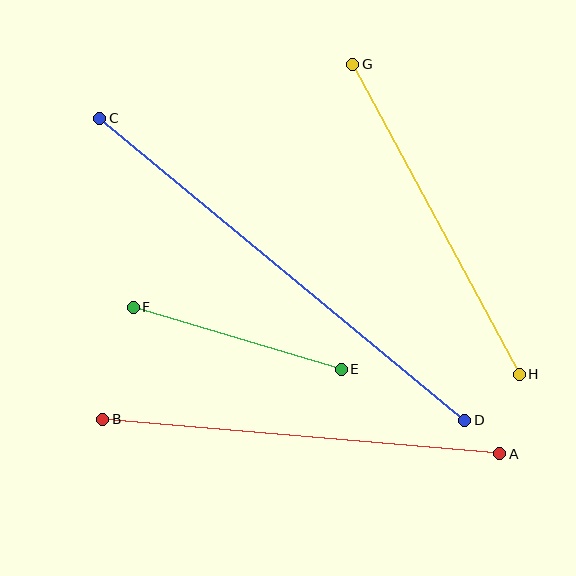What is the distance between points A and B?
The distance is approximately 399 pixels.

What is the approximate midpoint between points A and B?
The midpoint is at approximately (301, 437) pixels.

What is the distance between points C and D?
The distance is approximately 474 pixels.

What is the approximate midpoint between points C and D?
The midpoint is at approximately (282, 269) pixels.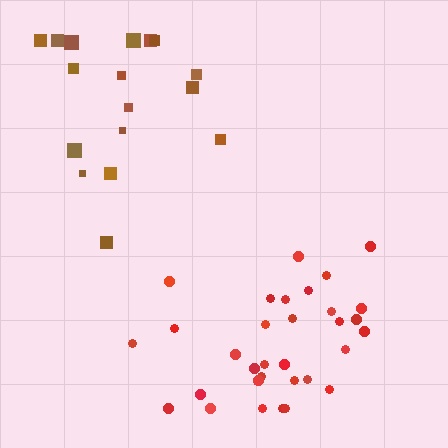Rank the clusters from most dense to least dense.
red, brown.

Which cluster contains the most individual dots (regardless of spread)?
Red (33).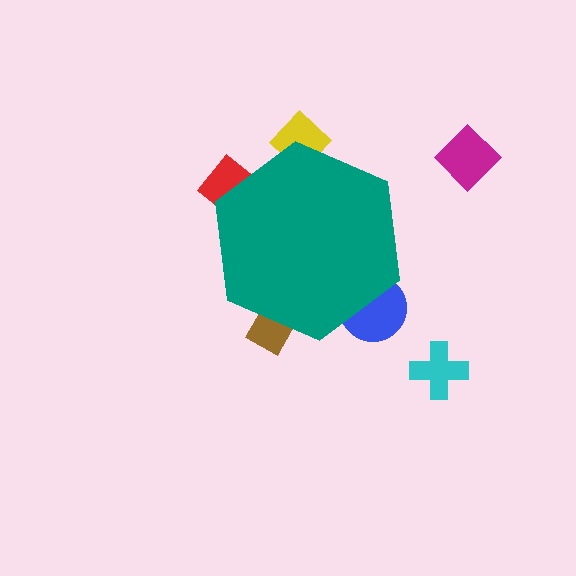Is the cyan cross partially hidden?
No, the cyan cross is fully visible.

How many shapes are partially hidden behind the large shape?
4 shapes are partially hidden.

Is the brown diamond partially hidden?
Yes, the brown diamond is partially hidden behind the teal hexagon.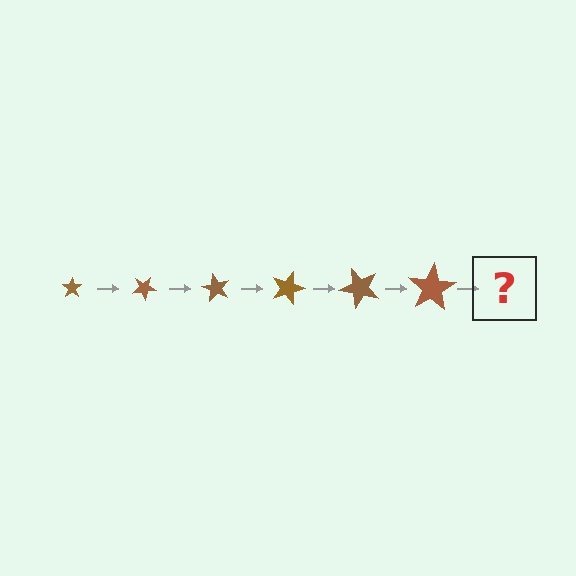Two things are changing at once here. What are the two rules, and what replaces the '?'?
The two rules are that the star grows larger each step and it rotates 30 degrees each step. The '?' should be a star, larger than the previous one and rotated 180 degrees from the start.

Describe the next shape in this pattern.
It should be a star, larger than the previous one and rotated 180 degrees from the start.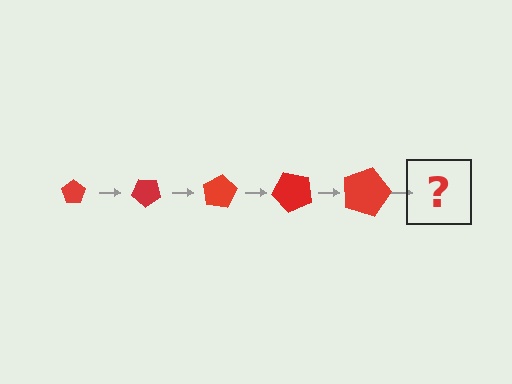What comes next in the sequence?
The next element should be a pentagon, larger than the previous one and rotated 200 degrees from the start.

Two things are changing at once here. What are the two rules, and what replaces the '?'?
The two rules are that the pentagon grows larger each step and it rotates 40 degrees each step. The '?' should be a pentagon, larger than the previous one and rotated 200 degrees from the start.